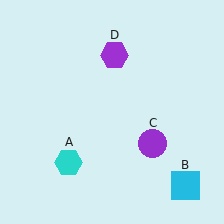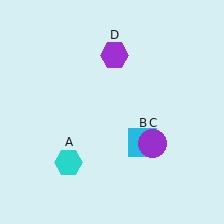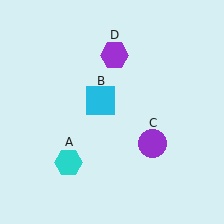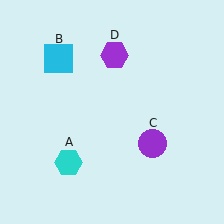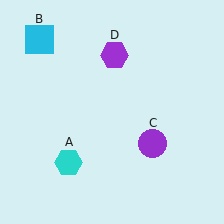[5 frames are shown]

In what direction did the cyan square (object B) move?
The cyan square (object B) moved up and to the left.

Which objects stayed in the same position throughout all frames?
Cyan hexagon (object A) and purple circle (object C) and purple hexagon (object D) remained stationary.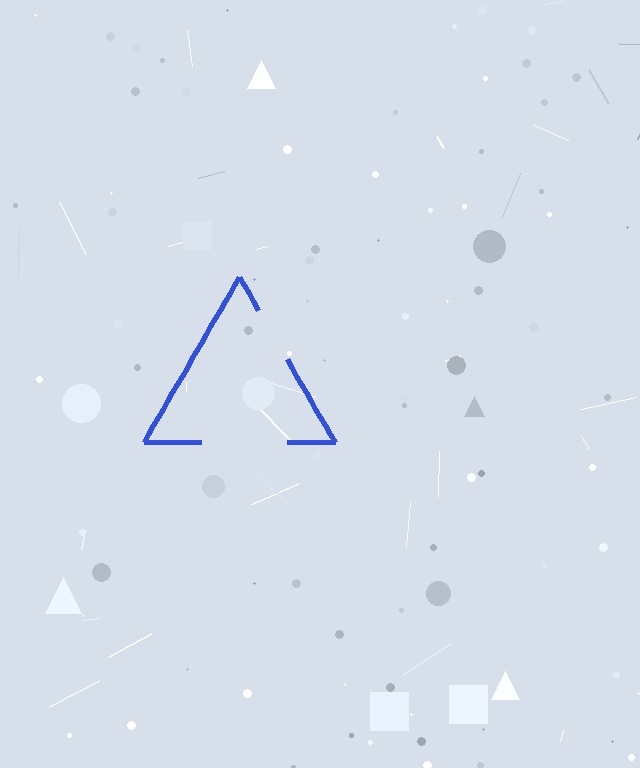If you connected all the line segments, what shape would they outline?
They would outline a triangle.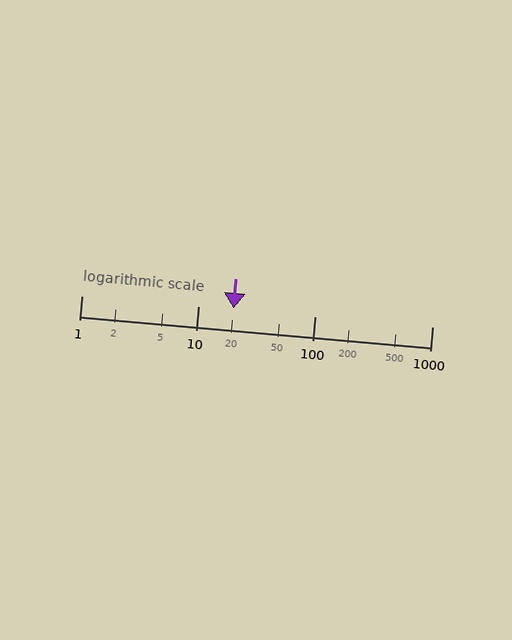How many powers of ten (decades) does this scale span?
The scale spans 3 decades, from 1 to 1000.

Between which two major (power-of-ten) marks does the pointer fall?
The pointer is between 10 and 100.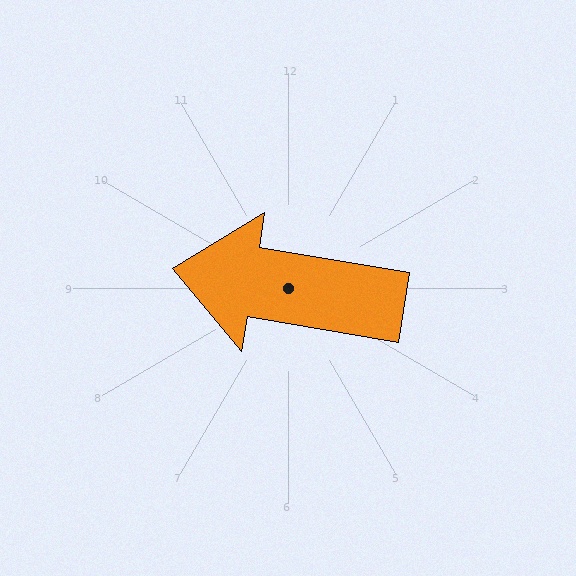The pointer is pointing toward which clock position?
Roughly 9 o'clock.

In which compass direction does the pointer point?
West.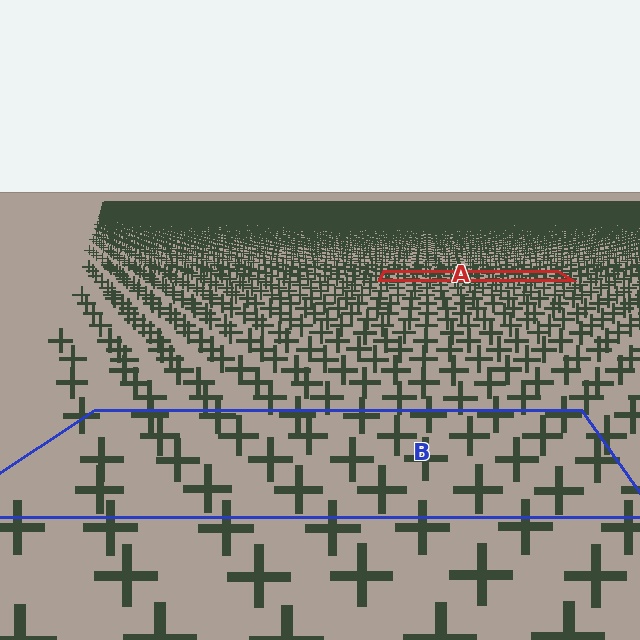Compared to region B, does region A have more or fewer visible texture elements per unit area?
Region A has more texture elements per unit area — they are packed more densely because it is farther away.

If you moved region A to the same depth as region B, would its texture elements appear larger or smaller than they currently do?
They would appear larger. At a closer depth, the same texture elements are projected at a bigger on-screen size.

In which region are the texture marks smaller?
The texture marks are smaller in region A, because it is farther away.